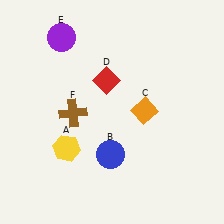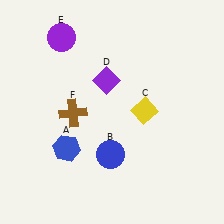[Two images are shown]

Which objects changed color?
A changed from yellow to blue. C changed from orange to yellow. D changed from red to purple.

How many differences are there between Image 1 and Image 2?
There are 3 differences between the two images.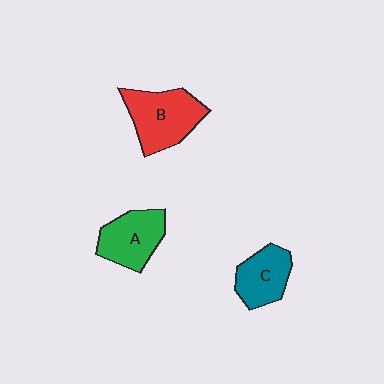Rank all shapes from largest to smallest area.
From largest to smallest: B (red), A (green), C (teal).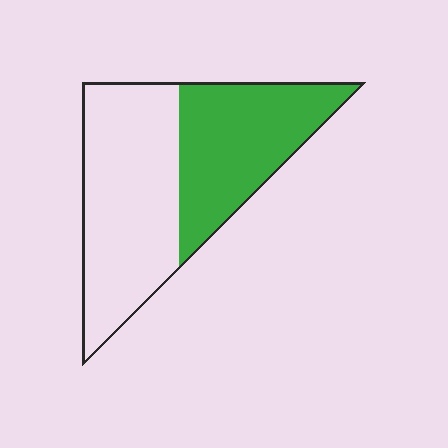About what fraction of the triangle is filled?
About two fifths (2/5).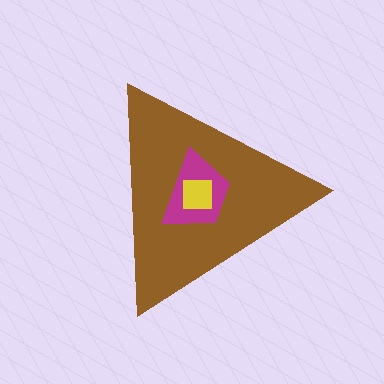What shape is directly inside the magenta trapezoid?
The yellow square.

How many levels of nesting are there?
3.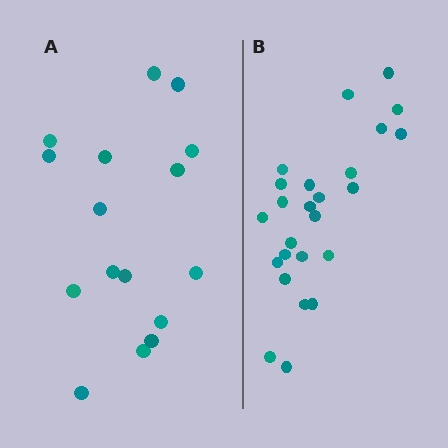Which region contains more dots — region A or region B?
Region B (the right region) has more dots.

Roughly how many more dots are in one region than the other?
Region B has roughly 8 or so more dots than region A.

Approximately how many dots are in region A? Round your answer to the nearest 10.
About 20 dots. (The exact count is 16, which rounds to 20.)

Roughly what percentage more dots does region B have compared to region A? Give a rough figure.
About 55% more.